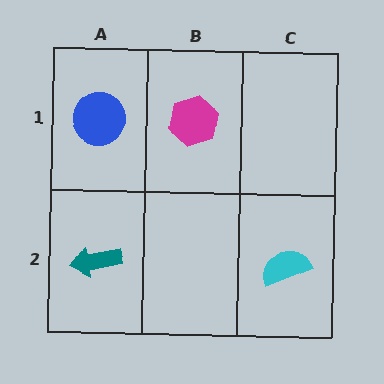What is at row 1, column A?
A blue circle.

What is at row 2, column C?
A cyan semicircle.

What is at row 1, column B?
A magenta hexagon.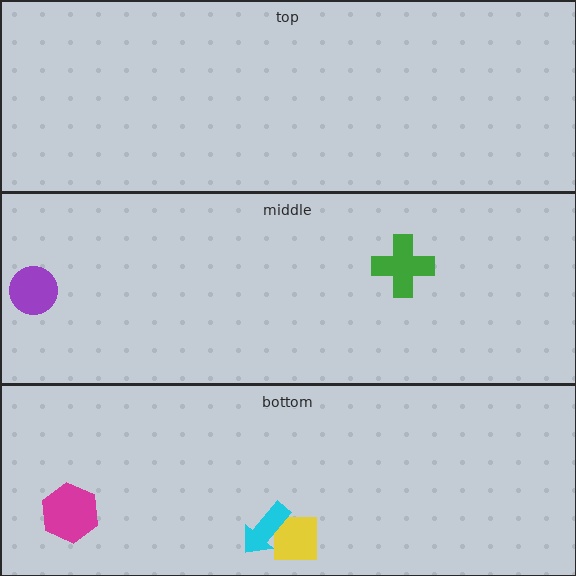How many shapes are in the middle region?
2.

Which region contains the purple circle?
The middle region.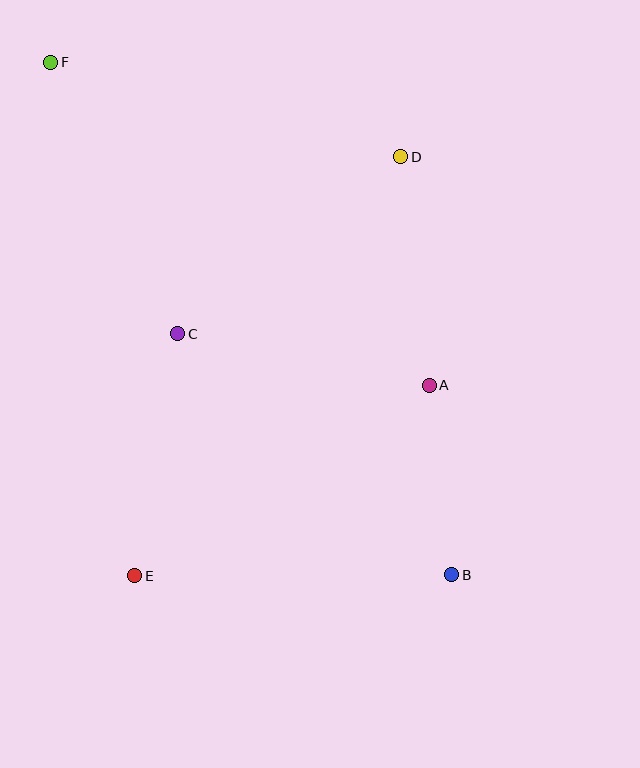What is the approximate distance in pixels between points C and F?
The distance between C and F is approximately 300 pixels.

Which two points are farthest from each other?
Points B and F are farthest from each other.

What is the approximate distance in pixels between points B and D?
The distance between B and D is approximately 421 pixels.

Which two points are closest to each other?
Points A and B are closest to each other.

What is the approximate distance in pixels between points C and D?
The distance between C and D is approximately 284 pixels.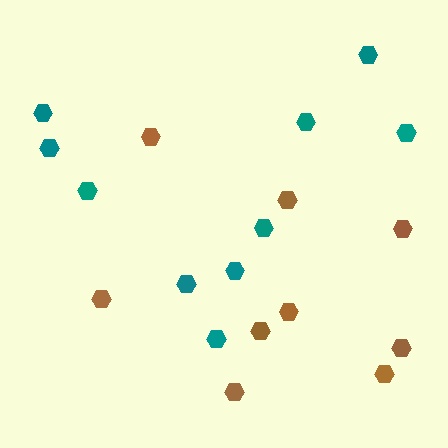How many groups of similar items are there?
There are 2 groups: one group of brown hexagons (9) and one group of teal hexagons (10).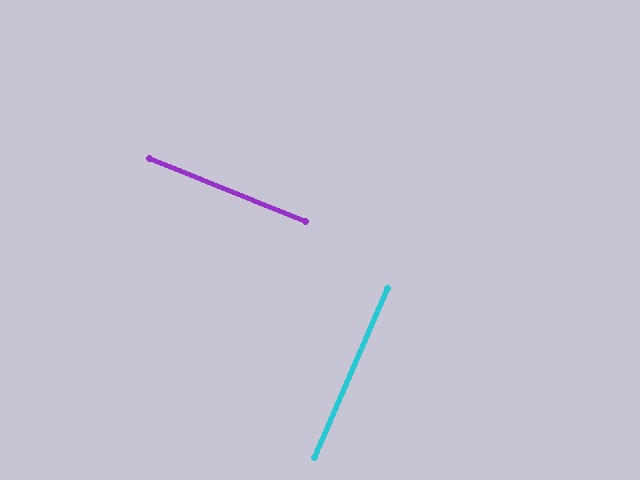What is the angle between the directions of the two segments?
Approximately 89 degrees.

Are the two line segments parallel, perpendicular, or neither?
Perpendicular — they meet at approximately 89°.